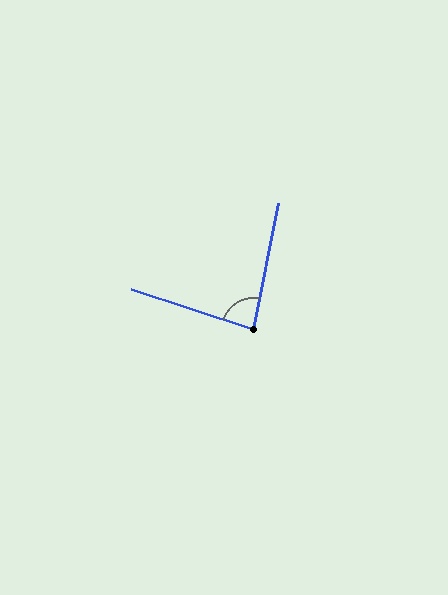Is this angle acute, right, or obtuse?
It is acute.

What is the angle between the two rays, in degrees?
Approximately 83 degrees.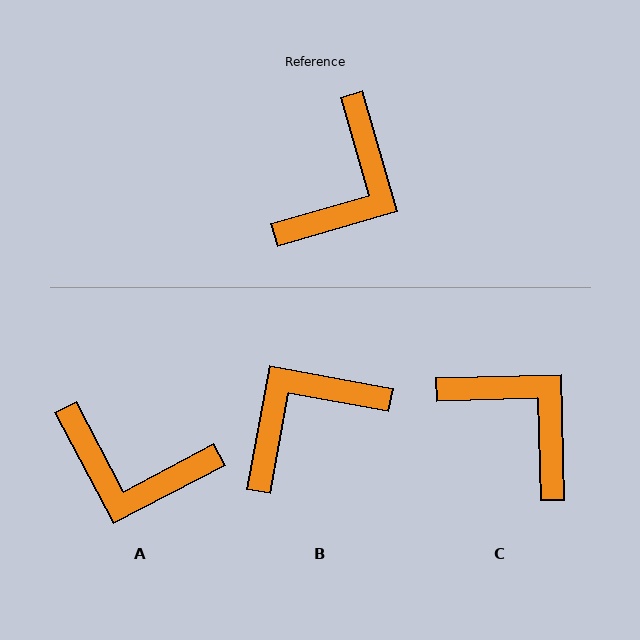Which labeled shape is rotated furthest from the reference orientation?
B, about 153 degrees away.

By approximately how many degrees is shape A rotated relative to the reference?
Approximately 78 degrees clockwise.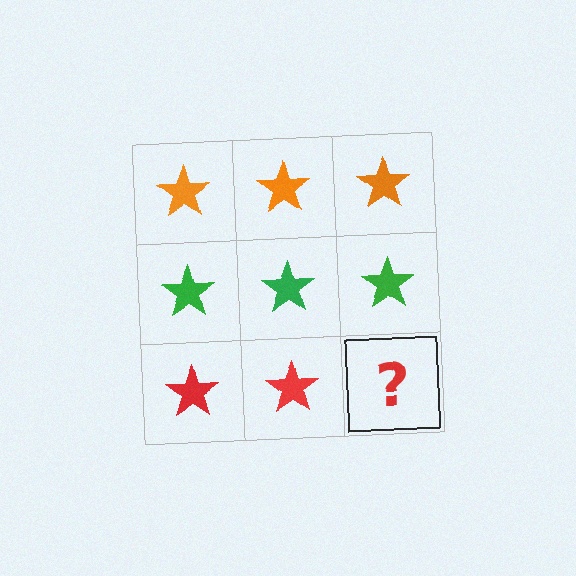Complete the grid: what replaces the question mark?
The question mark should be replaced with a red star.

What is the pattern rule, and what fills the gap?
The rule is that each row has a consistent color. The gap should be filled with a red star.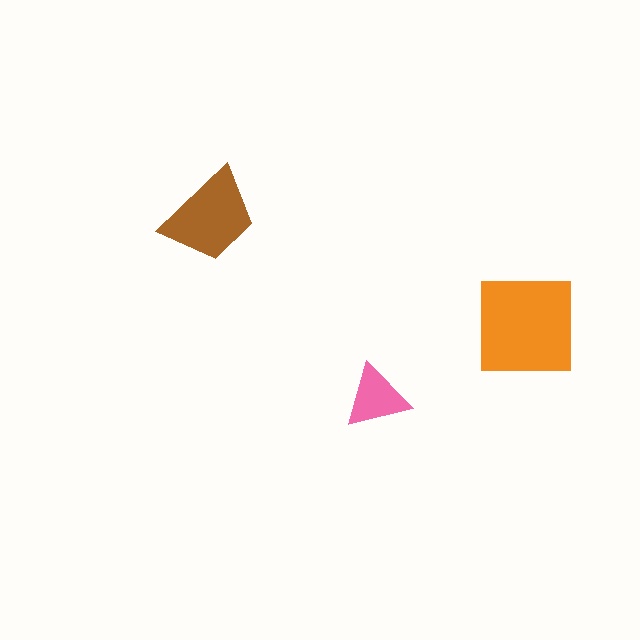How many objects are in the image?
There are 3 objects in the image.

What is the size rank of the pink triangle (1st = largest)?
3rd.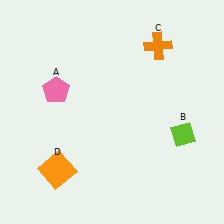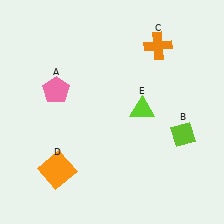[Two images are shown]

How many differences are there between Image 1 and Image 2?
There is 1 difference between the two images.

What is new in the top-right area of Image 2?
A lime triangle (E) was added in the top-right area of Image 2.